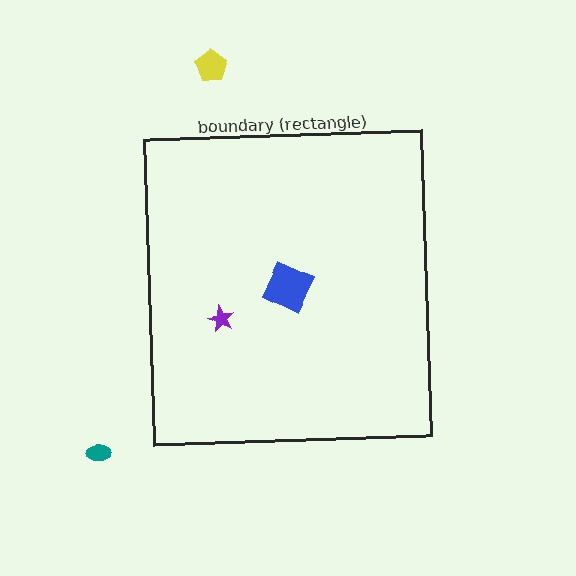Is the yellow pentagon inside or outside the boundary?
Outside.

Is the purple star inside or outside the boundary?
Inside.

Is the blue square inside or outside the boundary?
Inside.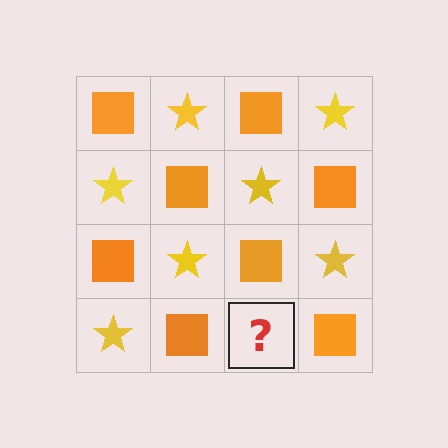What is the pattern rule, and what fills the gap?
The rule is that it alternates orange square and yellow star in a checkerboard pattern. The gap should be filled with a yellow star.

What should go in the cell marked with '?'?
The missing cell should contain a yellow star.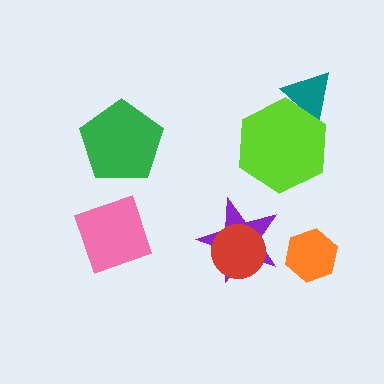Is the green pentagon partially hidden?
No, no other shape covers it.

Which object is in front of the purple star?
The red circle is in front of the purple star.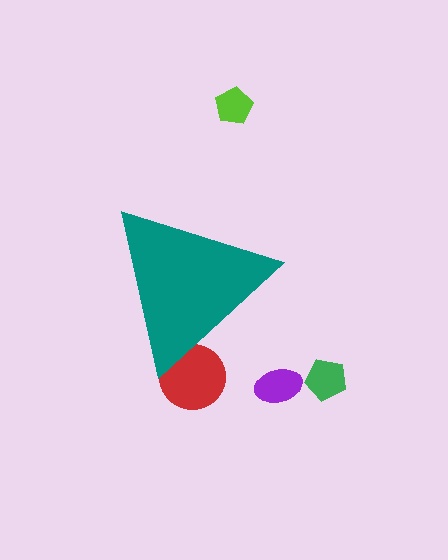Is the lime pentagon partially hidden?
No, the lime pentagon is fully visible.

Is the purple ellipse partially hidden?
No, the purple ellipse is fully visible.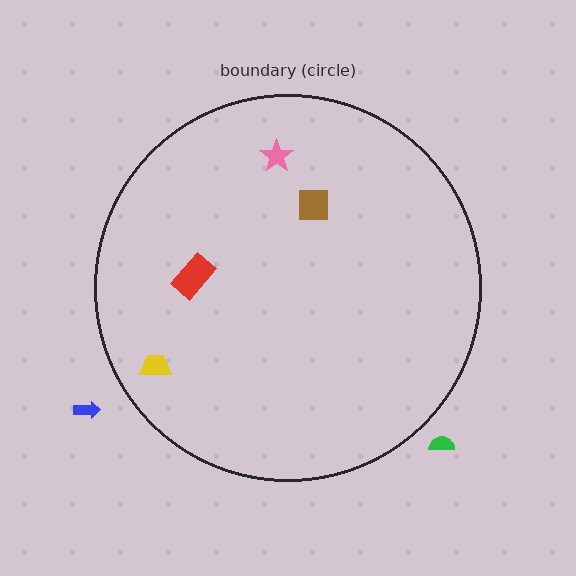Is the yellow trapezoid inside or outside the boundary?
Inside.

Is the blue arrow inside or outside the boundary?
Outside.